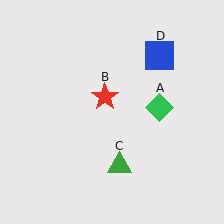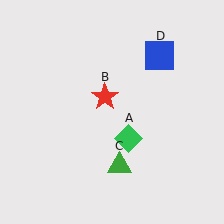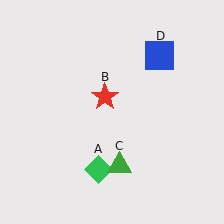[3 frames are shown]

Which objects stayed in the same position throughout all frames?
Red star (object B) and green triangle (object C) and blue square (object D) remained stationary.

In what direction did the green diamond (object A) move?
The green diamond (object A) moved down and to the left.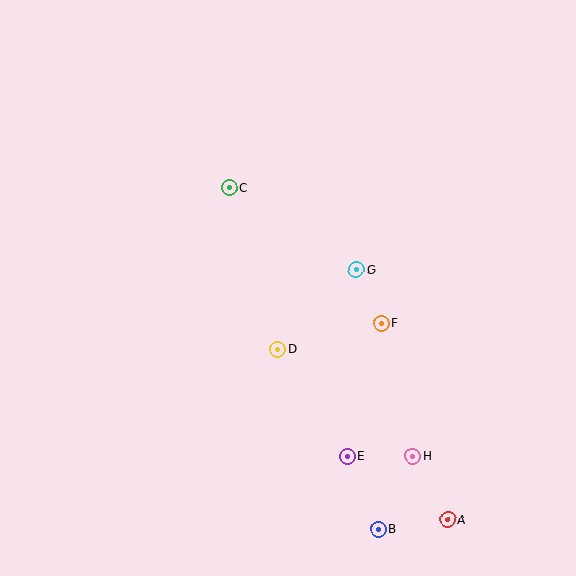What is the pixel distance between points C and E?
The distance between C and E is 293 pixels.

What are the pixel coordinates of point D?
Point D is at (278, 349).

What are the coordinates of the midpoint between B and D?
The midpoint between B and D is at (328, 439).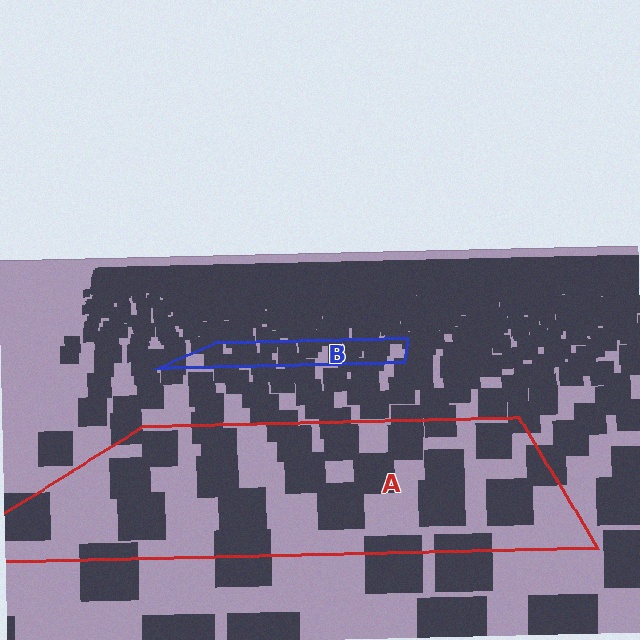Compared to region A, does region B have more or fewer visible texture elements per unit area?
Region B has more texture elements per unit area — they are packed more densely because it is farther away.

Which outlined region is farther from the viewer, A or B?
Region B is farther from the viewer — the texture elements inside it appear smaller and more densely packed.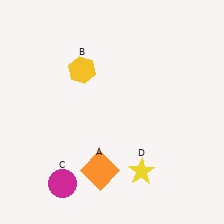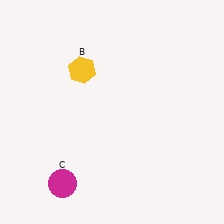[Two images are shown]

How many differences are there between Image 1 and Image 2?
There are 2 differences between the two images.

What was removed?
The orange square (A), the yellow star (D) were removed in Image 2.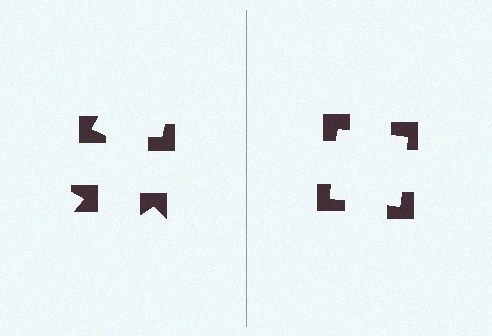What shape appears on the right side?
An illusory square.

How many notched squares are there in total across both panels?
8 — 4 on each side.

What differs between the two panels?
The notched squares are positioned identically on both sides; only the wedge orientations differ. On the right they align to a square; on the left they are misaligned.